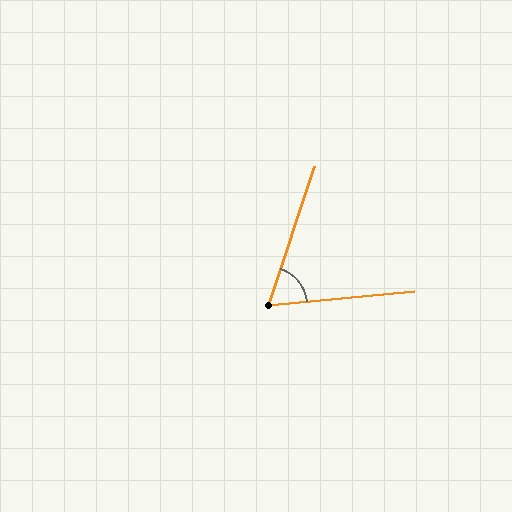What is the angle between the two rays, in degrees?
Approximately 66 degrees.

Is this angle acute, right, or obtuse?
It is acute.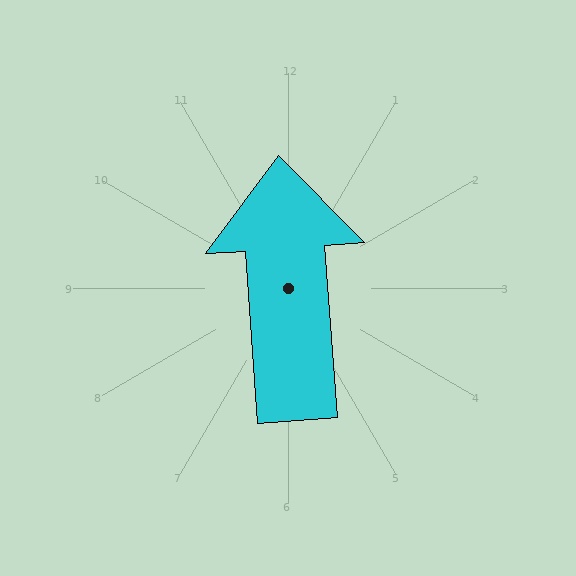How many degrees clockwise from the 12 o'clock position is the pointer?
Approximately 356 degrees.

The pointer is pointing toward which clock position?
Roughly 12 o'clock.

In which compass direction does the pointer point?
North.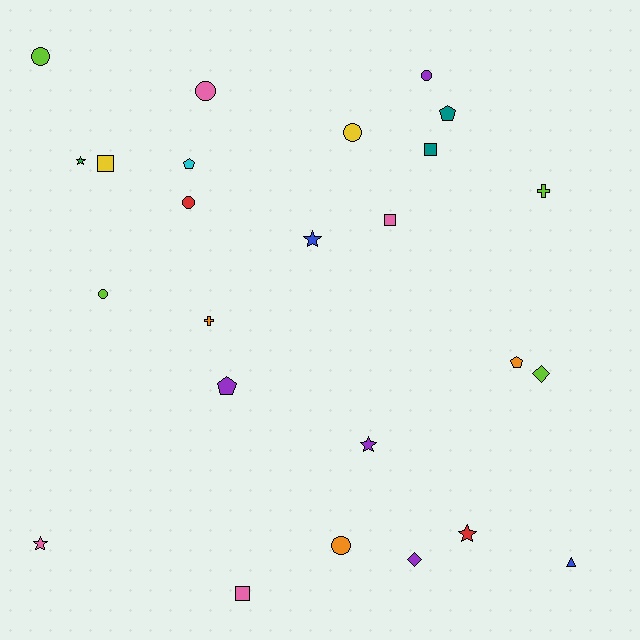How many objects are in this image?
There are 25 objects.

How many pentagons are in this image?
There are 4 pentagons.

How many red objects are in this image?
There are 2 red objects.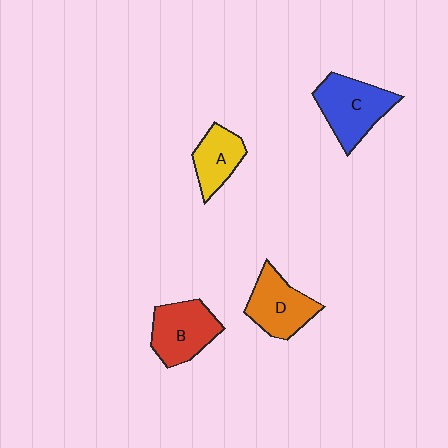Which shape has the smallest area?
Shape A (yellow).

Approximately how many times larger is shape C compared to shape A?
Approximately 1.5 times.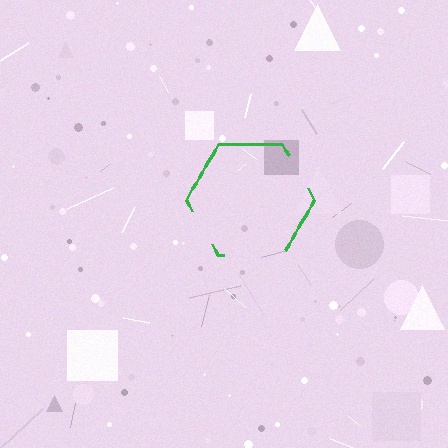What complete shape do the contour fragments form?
The contour fragments form a hexagon.